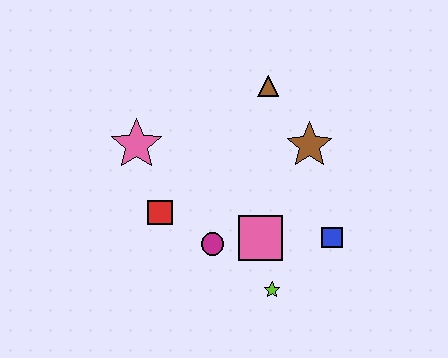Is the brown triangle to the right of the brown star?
No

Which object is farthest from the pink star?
The blue square is farthest from the pink star.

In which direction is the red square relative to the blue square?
The red square is to the left of the blue square.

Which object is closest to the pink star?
The red square is closest to the pink star.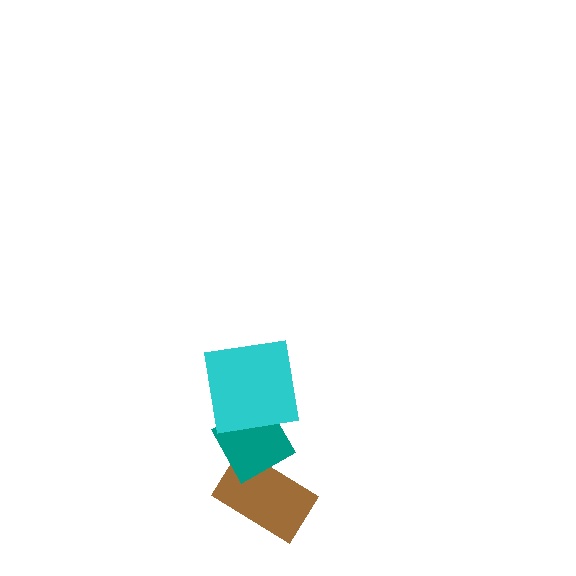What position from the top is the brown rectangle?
The brown rectangle is 3rd from the top.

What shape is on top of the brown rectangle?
The teal diamond is on top of the brown rectangle.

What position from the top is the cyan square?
The cyan square is 1st from the top.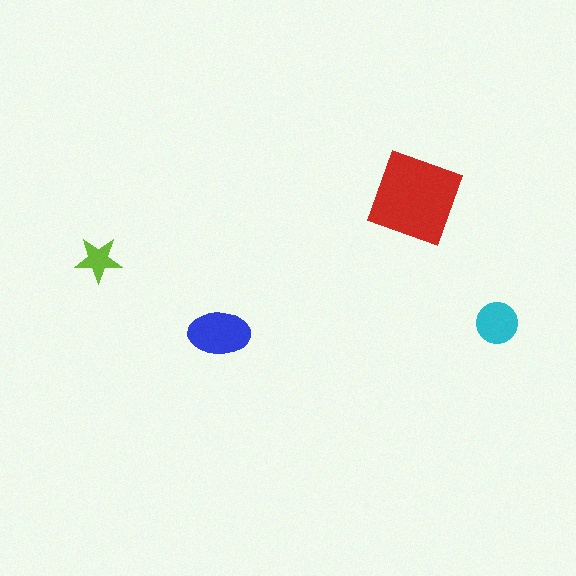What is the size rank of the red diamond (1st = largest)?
1st.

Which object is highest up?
The red diamond is topmost.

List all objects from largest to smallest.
The red diamond, the blue ellipse, the cyan circle, the lime star.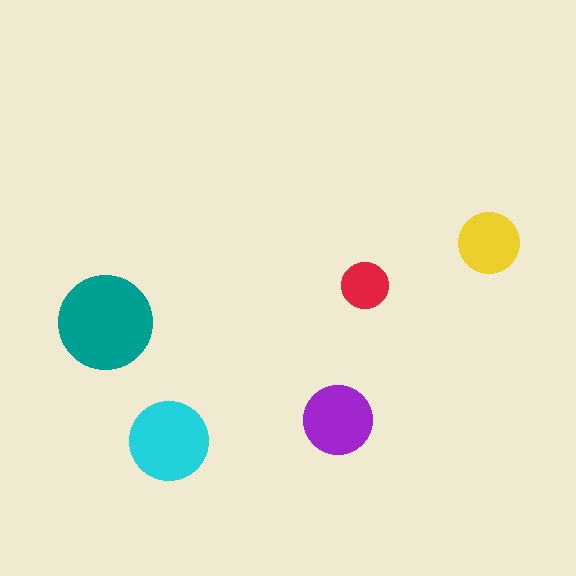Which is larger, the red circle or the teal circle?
The teal one.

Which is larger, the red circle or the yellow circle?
The yellow one.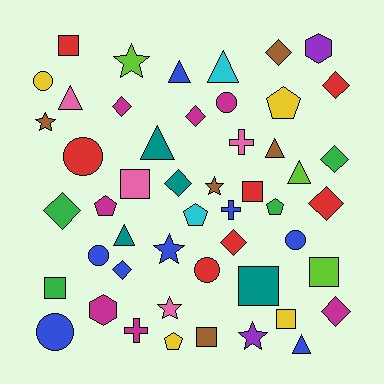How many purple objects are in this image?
There are 2 purple objects.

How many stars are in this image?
There are 6 stars.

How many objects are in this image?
There are 50 objects.